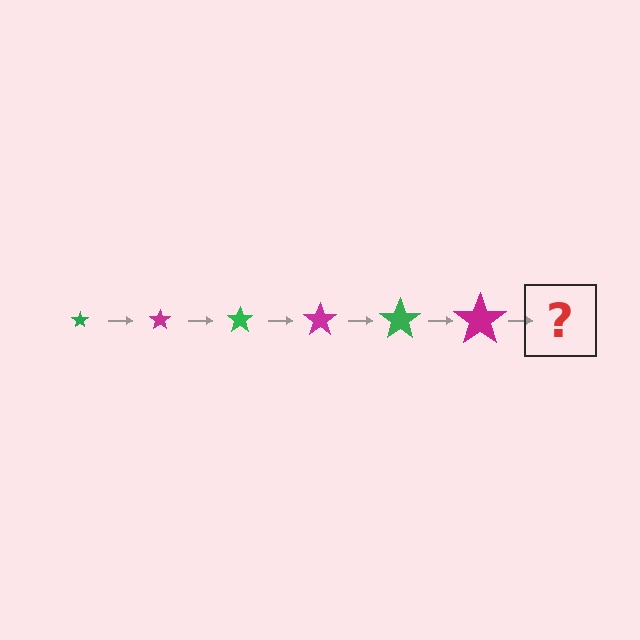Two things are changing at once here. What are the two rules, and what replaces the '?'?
The two rules are that the star grows larger each step and the color cycles through green and magenta. The '?' should be a green star, larger than the previous one.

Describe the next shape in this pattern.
It should be a green star, larger than the previous one.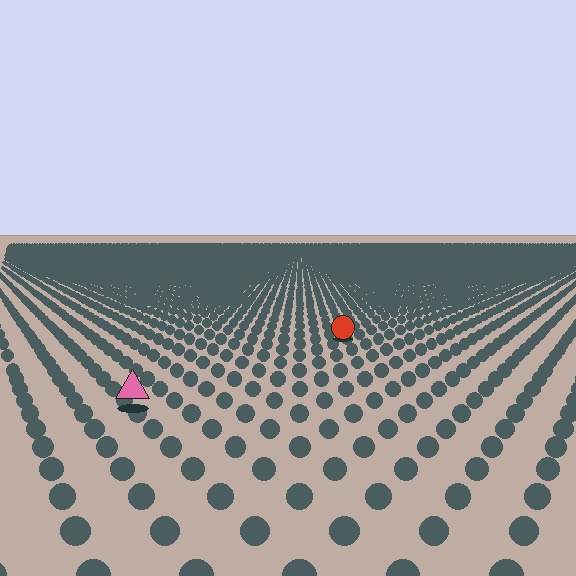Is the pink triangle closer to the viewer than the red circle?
Yes. The pink triangle is closer — you can tell from the texture gradient: the ground texture is coarser near it.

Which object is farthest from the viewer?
The red circle is farthest from the viewer. It appears smaller and the ground texture around it is denser.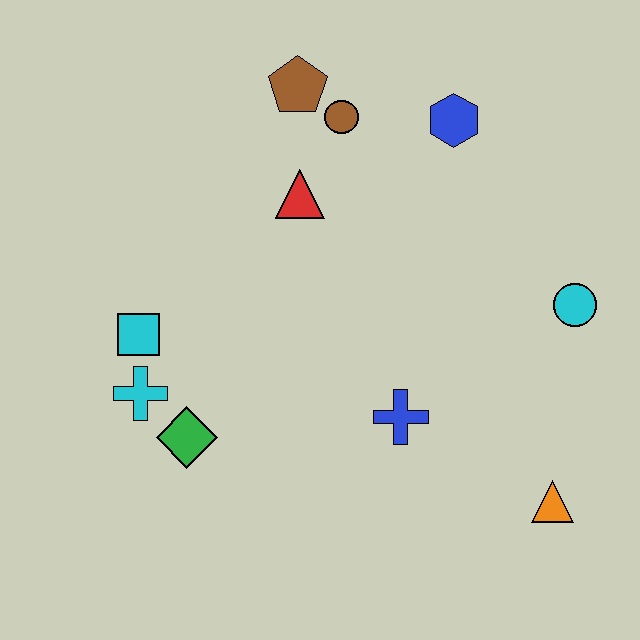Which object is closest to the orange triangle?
The blue cross is closest to the orange triangle.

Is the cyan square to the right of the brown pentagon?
No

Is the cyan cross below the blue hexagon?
Yes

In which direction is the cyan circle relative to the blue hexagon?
The cyan circle is below the blue hexagon.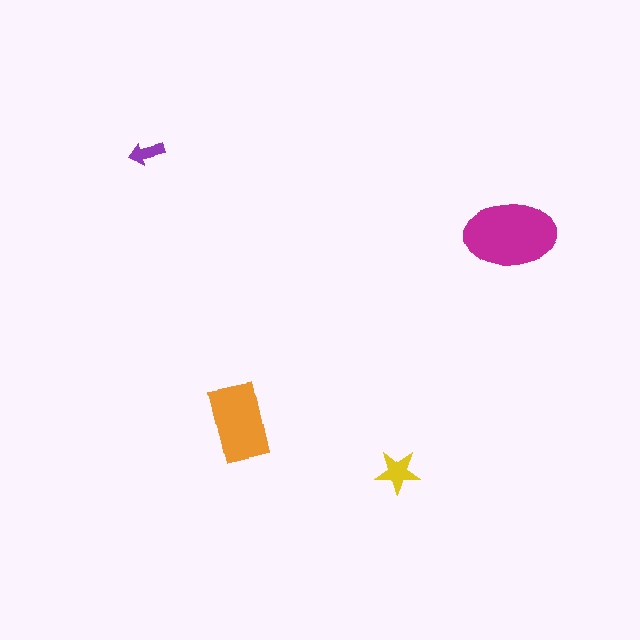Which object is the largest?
The magenta ellipse.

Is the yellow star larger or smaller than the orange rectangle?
Smaller.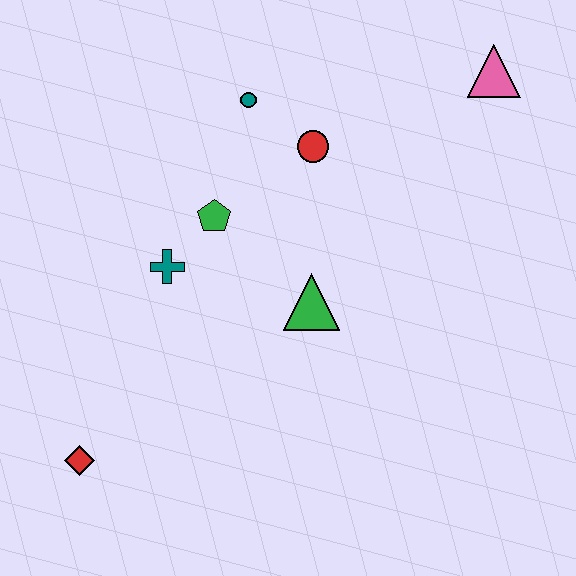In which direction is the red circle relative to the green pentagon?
The red circle is to the right of the green pentagon.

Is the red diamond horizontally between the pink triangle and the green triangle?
No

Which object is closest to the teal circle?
The red circle is closest to the teal circle.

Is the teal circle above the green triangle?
Yes